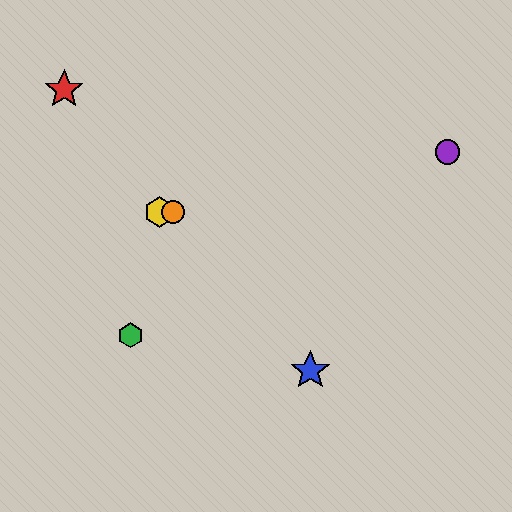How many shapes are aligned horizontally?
2 shapes (the yellow hexagon, the orange circle) are aligned horizontally.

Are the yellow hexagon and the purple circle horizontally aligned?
No, the yellow hexagon is at y≈212 and the purple circle is at y≈152.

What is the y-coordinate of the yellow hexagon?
The yellow hexagon is at y≈212.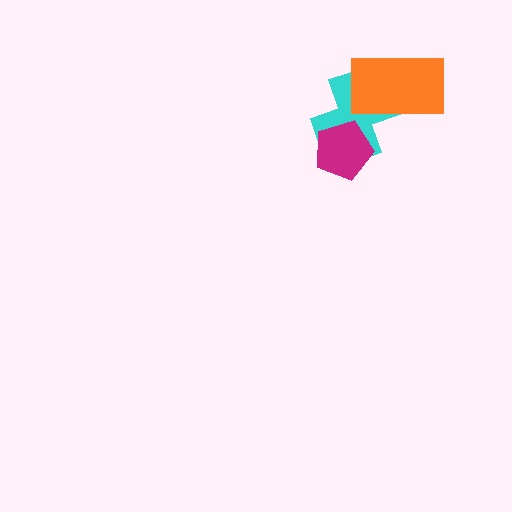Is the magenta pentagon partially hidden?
No, no other shape covers it.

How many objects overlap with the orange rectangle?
1 object overlaps with the orange rectangle.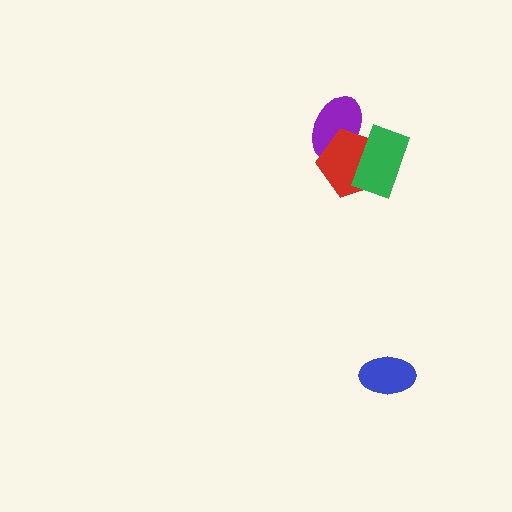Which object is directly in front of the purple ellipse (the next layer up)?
The red pentagon is directly in front of the purple ellipse.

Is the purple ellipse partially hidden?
Yes, it is partially covered by another shape.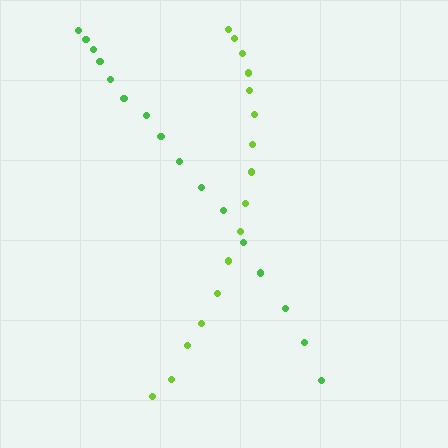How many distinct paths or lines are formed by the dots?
There are 2 distinct paths.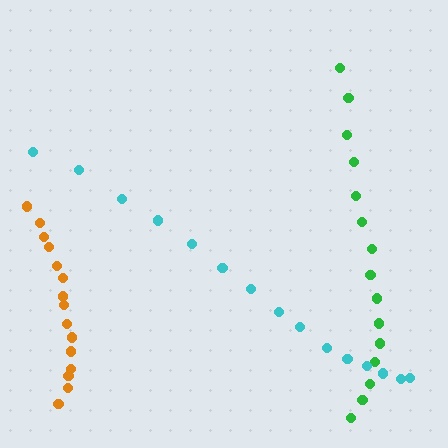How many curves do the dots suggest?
There are 3 distinct paths.